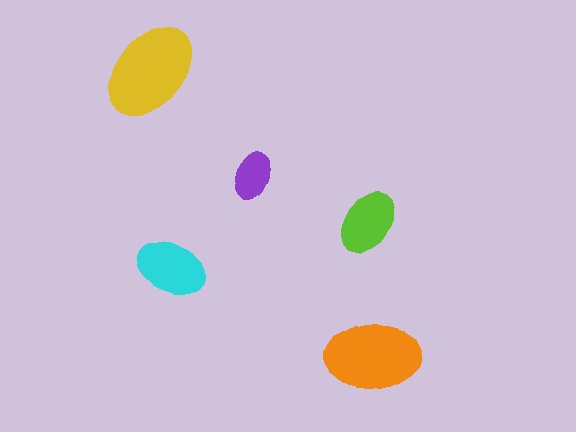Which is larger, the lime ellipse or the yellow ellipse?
The yellow one.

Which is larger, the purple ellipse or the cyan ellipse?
The cyan one.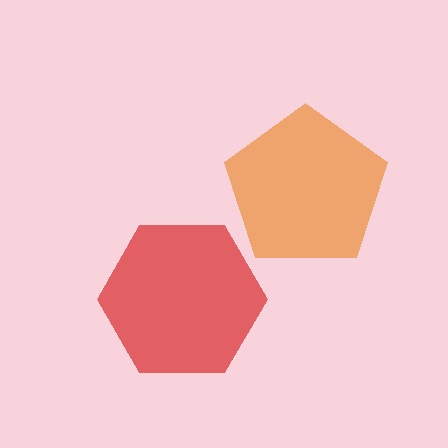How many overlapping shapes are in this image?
There are 2 overlapping shapes in the image.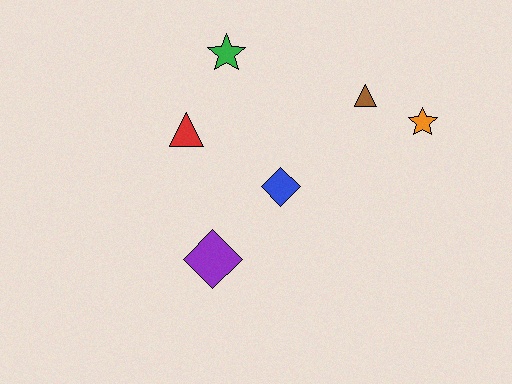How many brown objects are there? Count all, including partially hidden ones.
There is 1 brown object.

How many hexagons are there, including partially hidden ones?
There are no hexagons.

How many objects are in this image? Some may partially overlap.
There are 6 objects.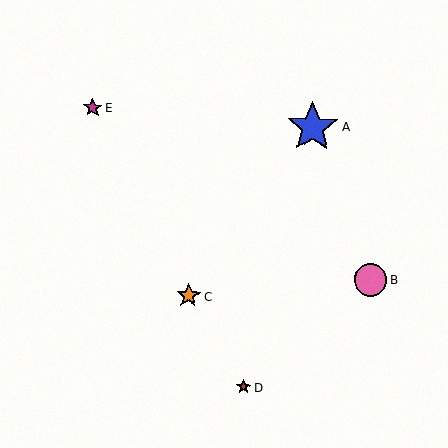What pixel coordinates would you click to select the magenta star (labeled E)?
Click at (93, 108) to select the magenta star E.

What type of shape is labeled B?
Shape B is a pink circle.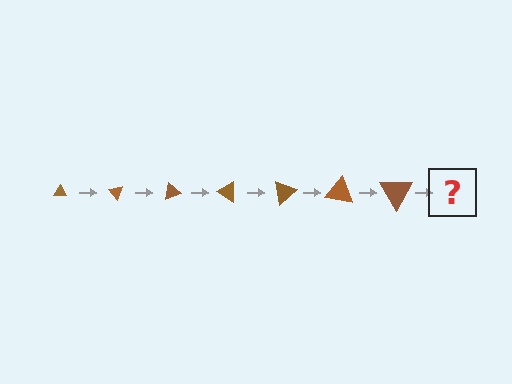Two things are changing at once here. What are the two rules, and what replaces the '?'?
The two rules are that the triangle grows larger each step and it rotates 50 degrees each step. The '?' should be a triangle, larger than the previous one and rotated 350 degrees from the start.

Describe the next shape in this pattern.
It should be a triangle, larger than the previous one and rotated 350 degrees from the start.